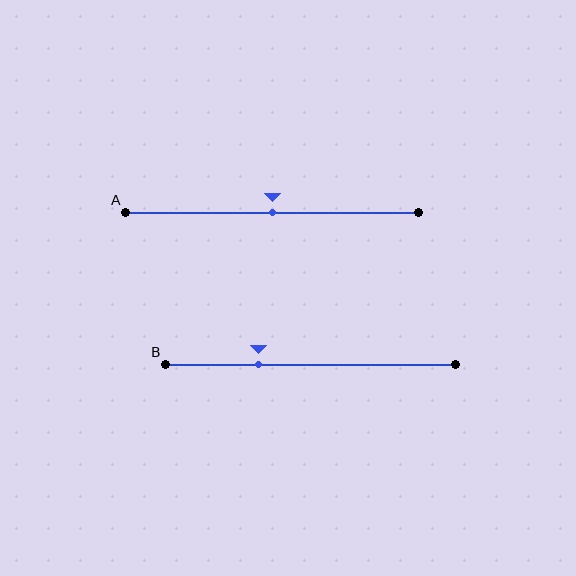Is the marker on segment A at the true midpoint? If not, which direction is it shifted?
Yes, the marker on segment A is at the true midpoint.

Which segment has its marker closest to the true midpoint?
Segment A has its marker closest to the true midpoint.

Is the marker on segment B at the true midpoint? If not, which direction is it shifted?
No, the marker on segment B is shifted to the left by about 18% of the segment length.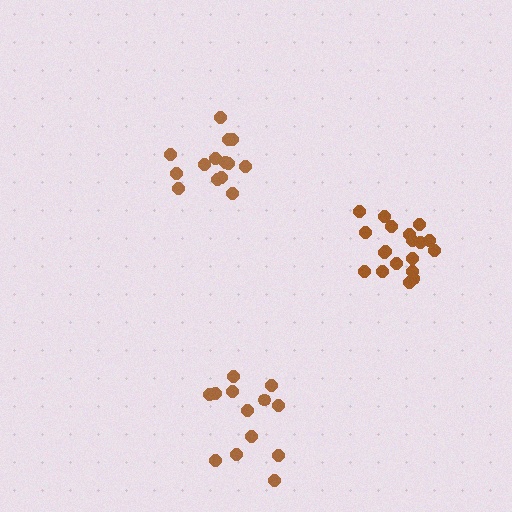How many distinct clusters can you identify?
There are 3 distinct clusters.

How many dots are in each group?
Group 1: 14 dots, Group 2: 14 dots, Group 3: 20 dots (48 total).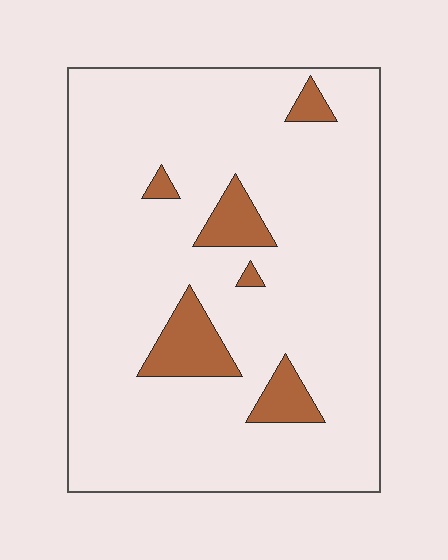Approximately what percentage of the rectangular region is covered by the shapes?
Approximately 10%.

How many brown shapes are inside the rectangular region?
6.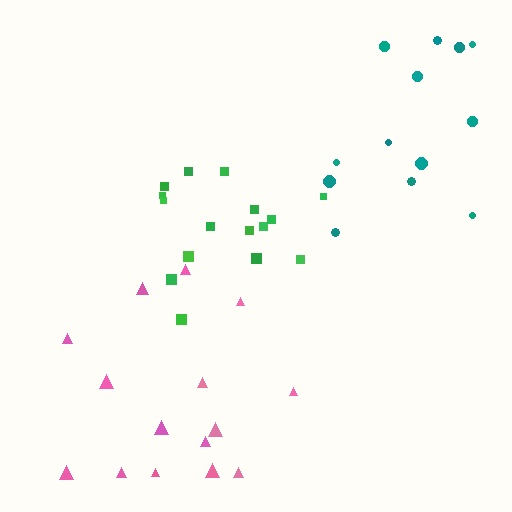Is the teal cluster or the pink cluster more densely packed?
Pink.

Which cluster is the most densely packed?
Green.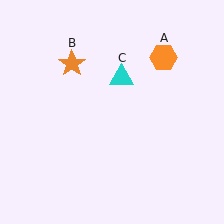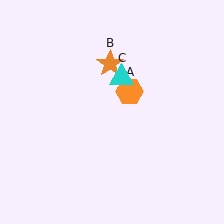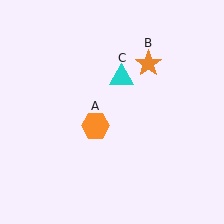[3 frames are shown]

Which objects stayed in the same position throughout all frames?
Cyan triangle (object C) remained stationary.